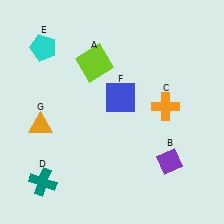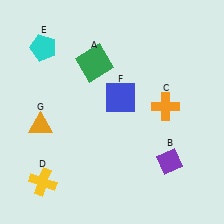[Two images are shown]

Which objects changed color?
A changed from lime to green. D changed from teal to yellow.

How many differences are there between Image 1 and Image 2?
There are 2 differences between the two images.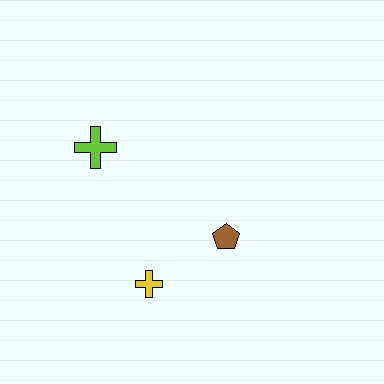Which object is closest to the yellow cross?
The brown pentagon is closest to the yellow cross.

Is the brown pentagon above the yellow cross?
Yes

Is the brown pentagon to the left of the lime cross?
No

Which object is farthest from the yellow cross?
The lime cross is farthest from the yellow cross.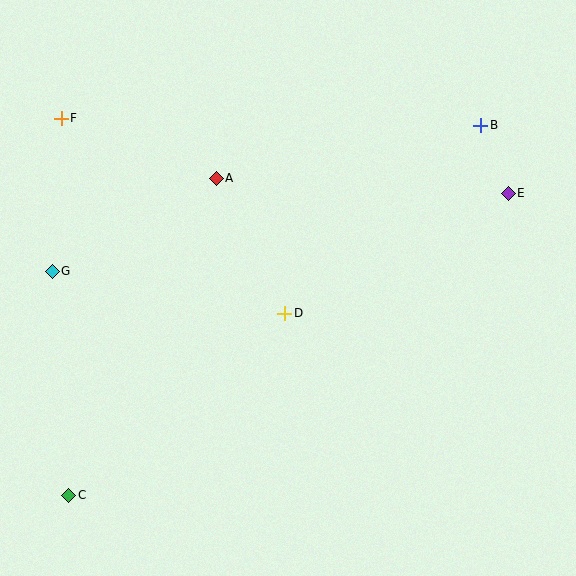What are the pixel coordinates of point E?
Point E is at (508, 193).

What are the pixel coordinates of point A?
Point A is at (216, 178).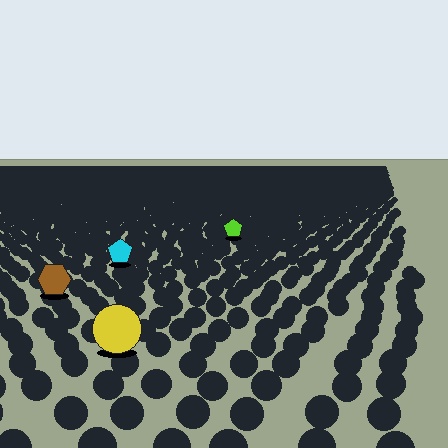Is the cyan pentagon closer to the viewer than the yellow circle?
No. The yellow circle is closer — you can tell from the texture gradient: the ground texture is coarser near it.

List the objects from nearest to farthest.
From nearest to farthest: the yellow circle, the brown hexagon, the cyan pentagon, the lime pentagon.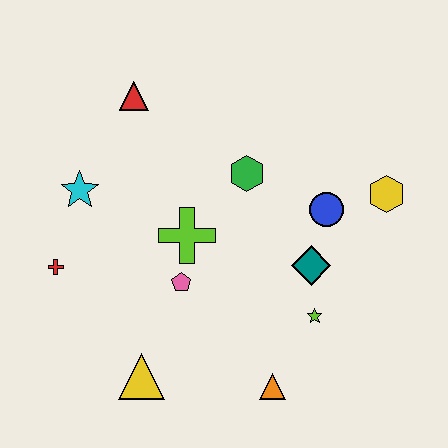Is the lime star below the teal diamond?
Yes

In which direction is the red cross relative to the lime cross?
The red cross is to the left of the lime cross.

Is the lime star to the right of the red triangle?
Yes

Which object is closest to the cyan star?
The red cross is closest to the cyan star.